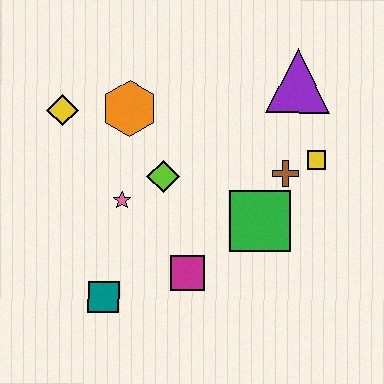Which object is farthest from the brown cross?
The yellow diamond is farthest from the brown cross.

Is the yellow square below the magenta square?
No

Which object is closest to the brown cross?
The yellow square is closest to the brown cross.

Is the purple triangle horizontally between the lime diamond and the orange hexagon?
No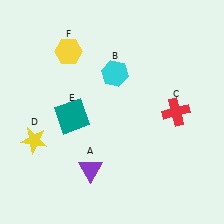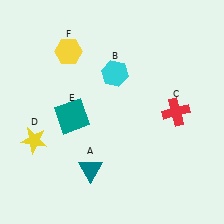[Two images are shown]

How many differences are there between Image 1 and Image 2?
There is 1 difference between the two images.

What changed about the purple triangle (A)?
In Image 1, A is purple. In Image 2, it changed to teal.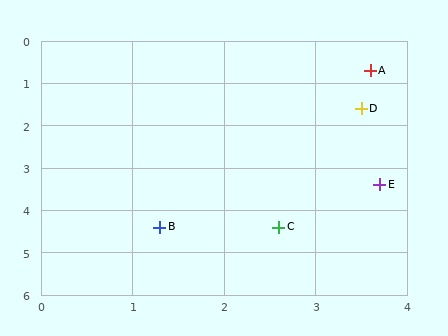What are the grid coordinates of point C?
Point C is at approximately (2.6, 4.4).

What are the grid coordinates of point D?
Point D is at approximately (3.5, 1.6).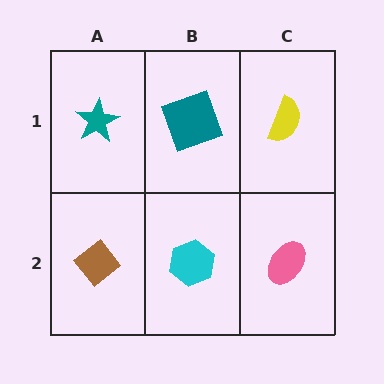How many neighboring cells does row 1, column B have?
3.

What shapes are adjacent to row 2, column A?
A teal star (row 1, column A), a cyan hexagon (row 2, column B).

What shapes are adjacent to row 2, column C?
A yellow semicircle (row 1, column C), a cyan hexagon (row 2, column B).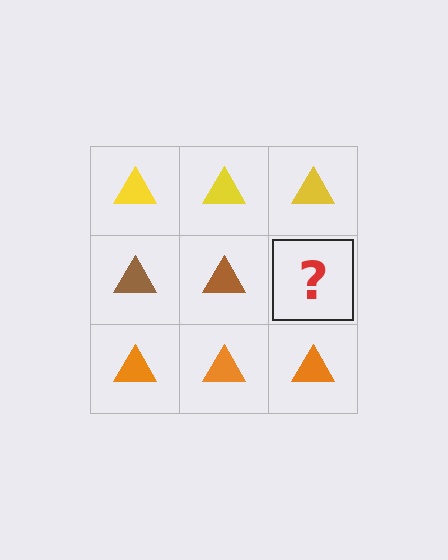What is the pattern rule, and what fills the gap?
The rule is that each row has a consistent color. The gap should be filled with a brown triangle.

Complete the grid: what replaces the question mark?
The question mark should be replaced with a brown triangle.